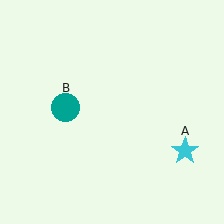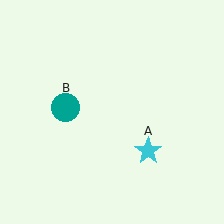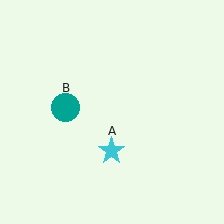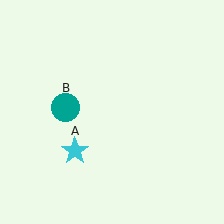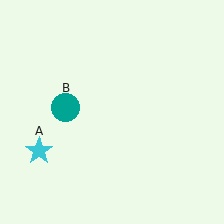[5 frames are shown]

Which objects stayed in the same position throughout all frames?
Teal circle (object B) remained stationary.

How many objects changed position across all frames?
1 object changed position: cyan star (object A).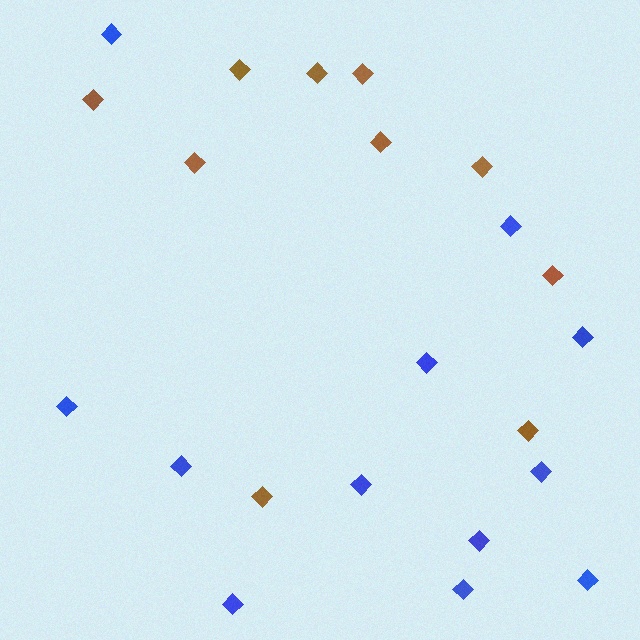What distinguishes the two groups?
There are 2 groups: one group of blue diamonds (12) and one group of brown diamonds (10).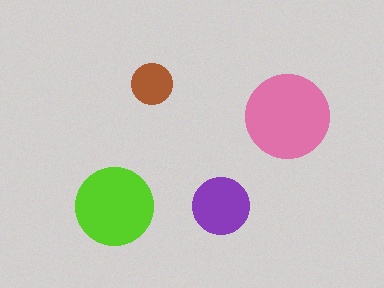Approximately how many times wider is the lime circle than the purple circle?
About 1.5 times wider.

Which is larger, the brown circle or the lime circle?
The lime one.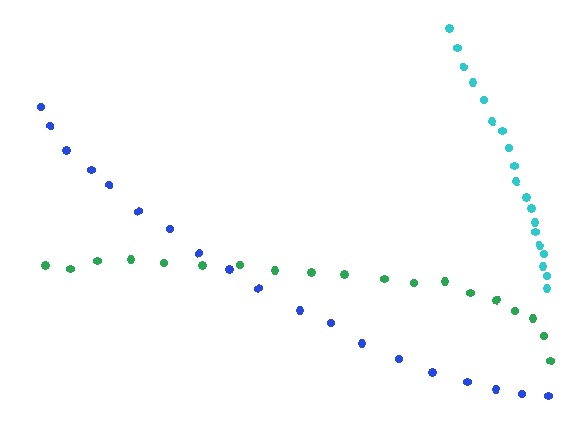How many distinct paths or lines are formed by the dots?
There are 3 distinct paths.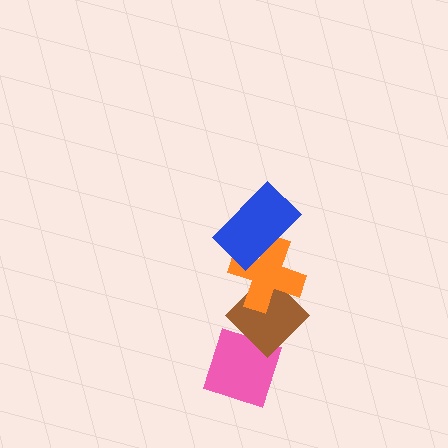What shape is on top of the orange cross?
The blue rectangle is on top of the orange cross.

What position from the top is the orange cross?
The orange cross is 2nd from the top.